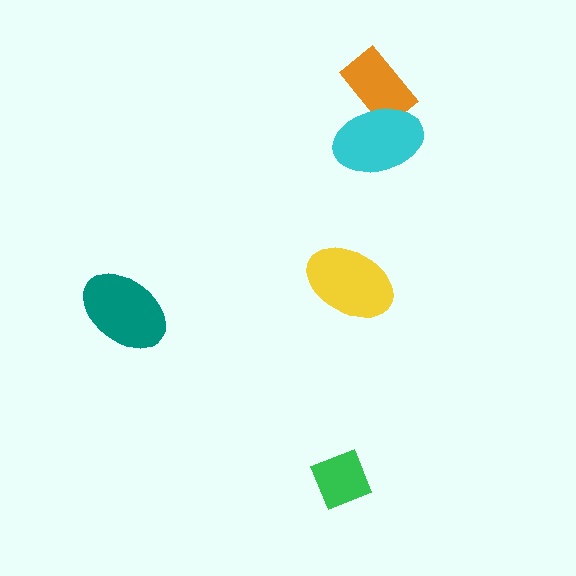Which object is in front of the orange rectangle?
The cyan ellipse is in front of the orange rectangle.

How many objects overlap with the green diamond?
0 objects overlap with the green diamond.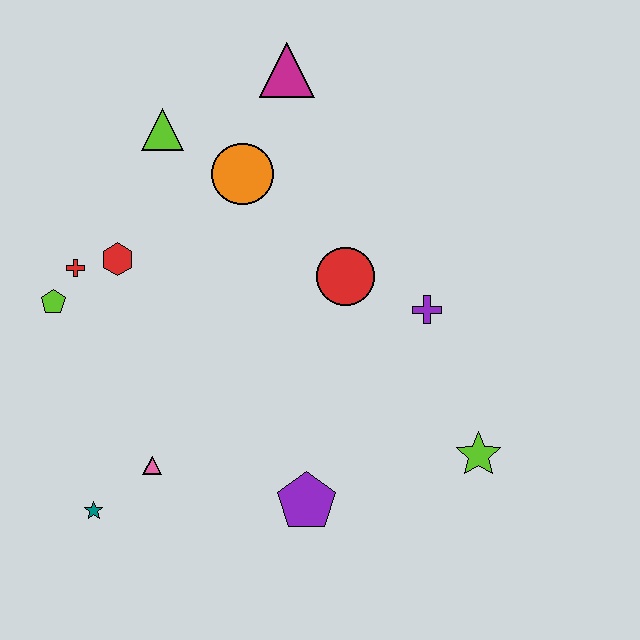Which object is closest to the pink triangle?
The teal star is closest to the pink triangle.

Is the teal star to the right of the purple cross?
No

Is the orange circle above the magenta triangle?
No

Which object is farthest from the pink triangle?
The magenta triangle is farthest from the pink triangle.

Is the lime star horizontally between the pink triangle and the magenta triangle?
No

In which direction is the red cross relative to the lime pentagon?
The red cross is above the lime pentagon.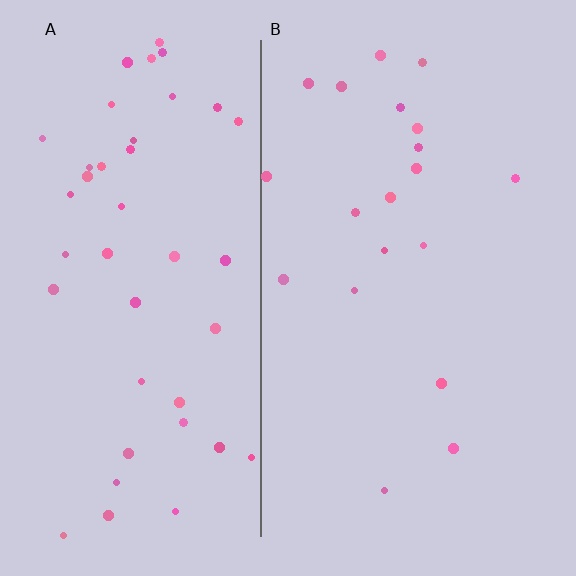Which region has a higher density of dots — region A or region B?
A (the left).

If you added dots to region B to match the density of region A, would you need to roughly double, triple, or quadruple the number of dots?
Approximately double.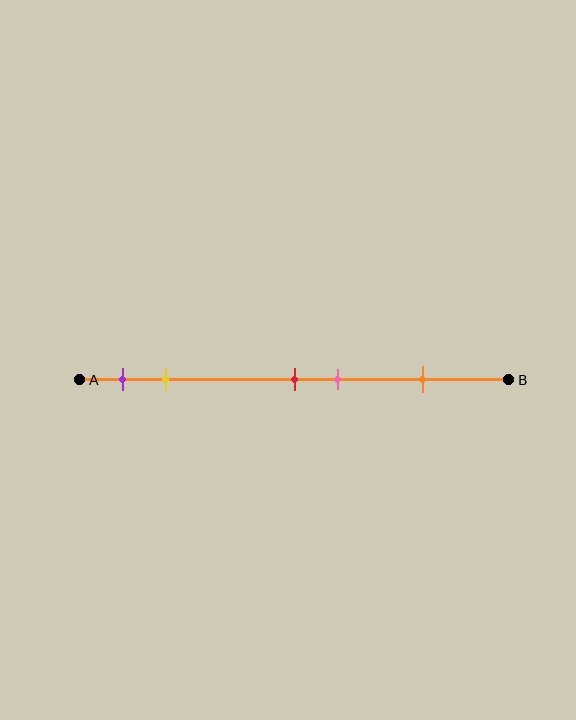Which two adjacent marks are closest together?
The red and pink marks are the closest adjacent pair.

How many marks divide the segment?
There are 5 marks dividing the segment.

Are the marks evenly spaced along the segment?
No, the marks are not evenly spaced.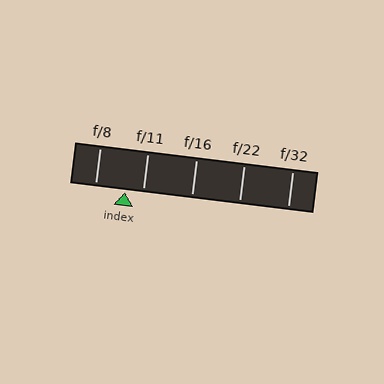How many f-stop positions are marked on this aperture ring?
There are 5 f-stop positions marked.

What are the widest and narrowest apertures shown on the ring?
The widest aperture shown is f/8 and the narrowest is f/32.